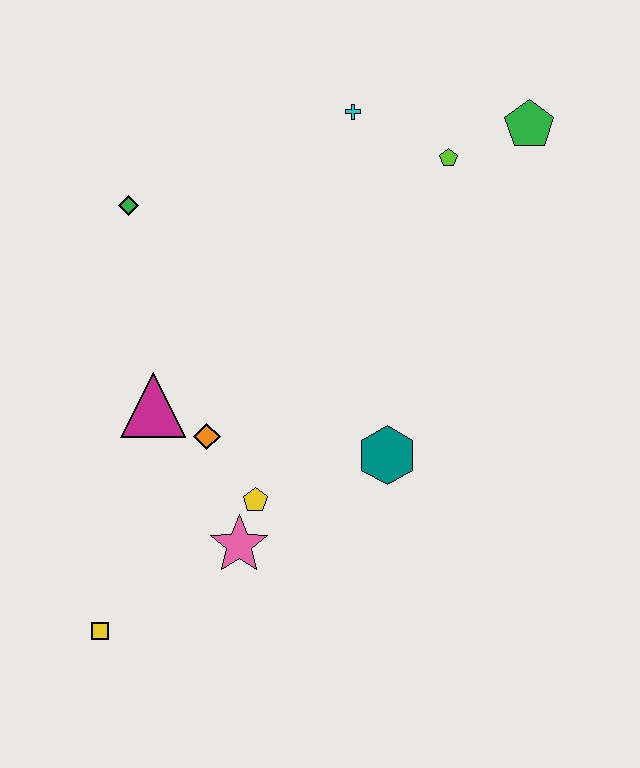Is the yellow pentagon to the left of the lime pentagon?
Yes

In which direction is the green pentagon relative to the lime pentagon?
The green pentagon is to the right of the lime pentagon.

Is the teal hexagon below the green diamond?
Yes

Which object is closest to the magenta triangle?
The orange diamond is closest to the magenta triangle.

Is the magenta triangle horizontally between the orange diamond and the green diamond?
Yes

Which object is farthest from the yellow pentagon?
The green pentagon is farthest from the yellow pentagon.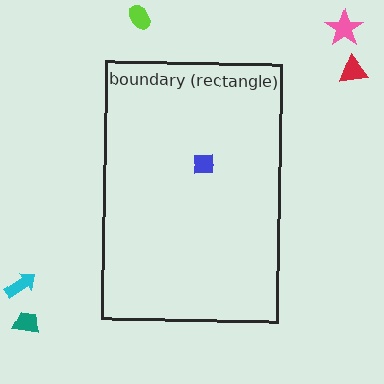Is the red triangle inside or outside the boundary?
Outside.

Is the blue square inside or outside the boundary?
Inside.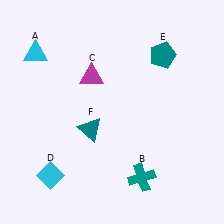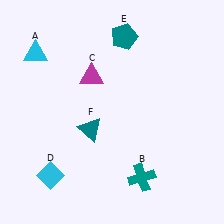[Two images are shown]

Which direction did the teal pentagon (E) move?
The teal pentagon (E) moved left.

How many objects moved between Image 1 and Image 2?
1 object moved between the two images.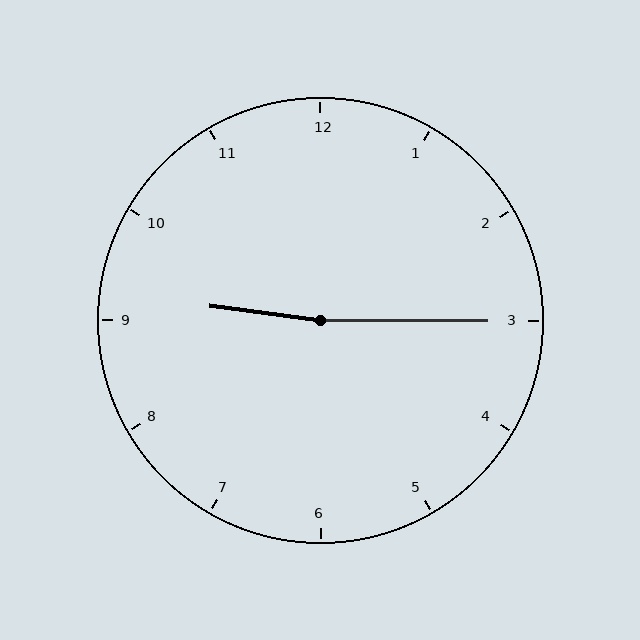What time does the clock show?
9:15.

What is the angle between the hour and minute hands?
Approximately 172 degrees.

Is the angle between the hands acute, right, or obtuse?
It is obtuse.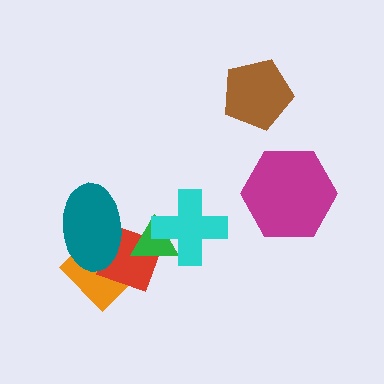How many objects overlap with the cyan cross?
1 object overlaps with the cyan cross.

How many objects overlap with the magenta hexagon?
0 objects overlap with the magenta hexagon.